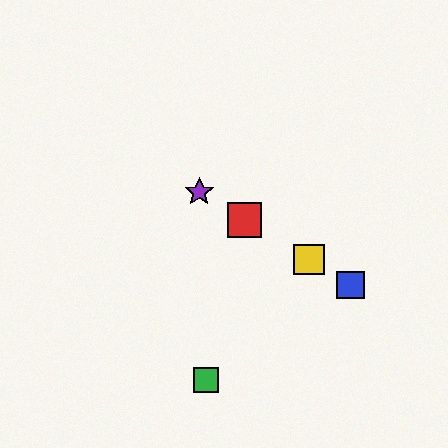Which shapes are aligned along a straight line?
The red square, the blue square, the yellow square, the purple star are aligned along a straight line.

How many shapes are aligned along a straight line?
4 shapes (the red square, the blue square, the yellow square, the purple star) are aligned along a straight line.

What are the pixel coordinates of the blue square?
The blue square is at (350, 285).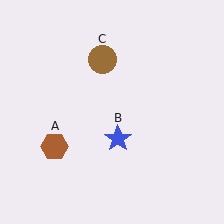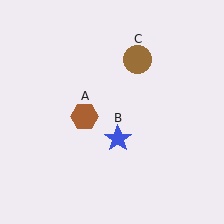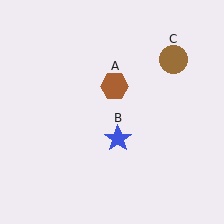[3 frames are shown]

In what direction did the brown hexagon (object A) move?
The brown hexagon (object A) moved up and to the right.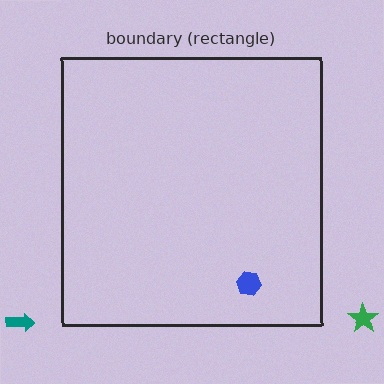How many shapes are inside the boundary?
1 inside, 2 outside.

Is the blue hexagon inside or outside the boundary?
Inside.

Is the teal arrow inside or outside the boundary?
Outside.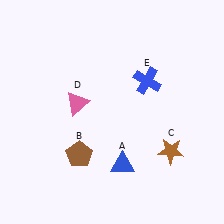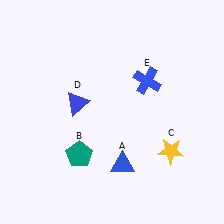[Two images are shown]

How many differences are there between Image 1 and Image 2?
There are 3 differences between the two images.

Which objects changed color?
B changed from brown to teal. C changed from brown to yellow. D changed from pink to blue.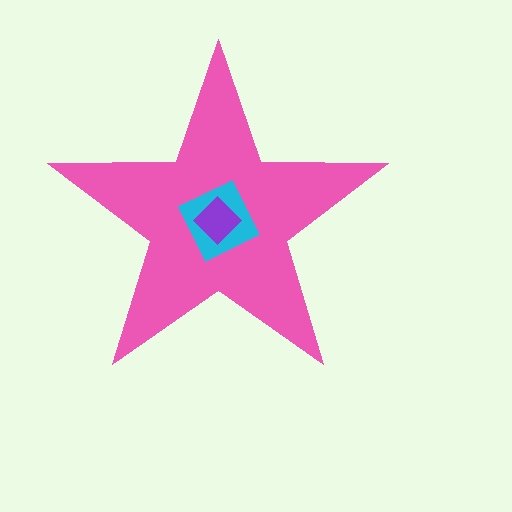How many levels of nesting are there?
3.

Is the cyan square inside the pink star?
Yes.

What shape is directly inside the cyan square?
The purple diamond.